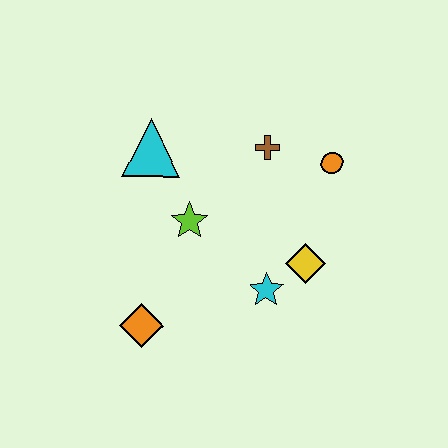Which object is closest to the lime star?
The cyan triangle is closest to the lime star.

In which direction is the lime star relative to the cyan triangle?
The lime star is below the cyan triangle.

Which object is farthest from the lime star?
The orange circle is farthest from the lime star.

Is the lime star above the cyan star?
Yes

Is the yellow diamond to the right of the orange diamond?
Yes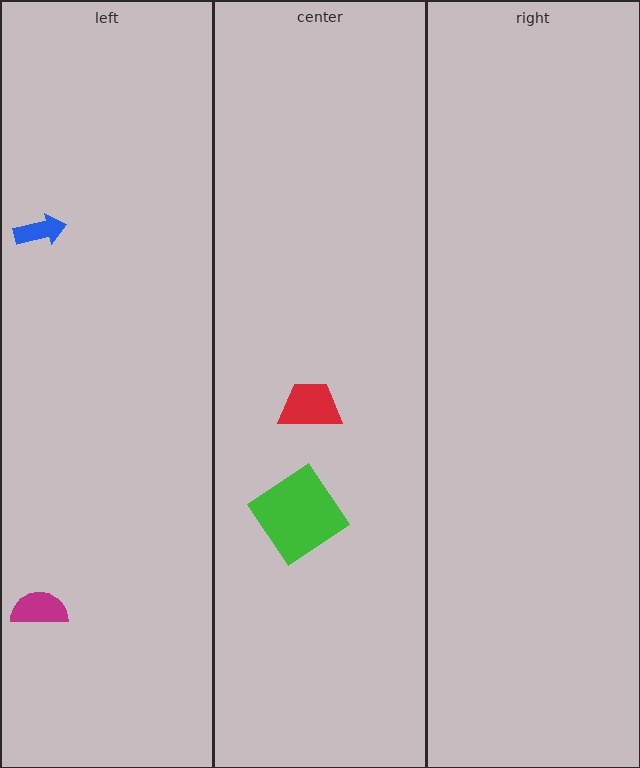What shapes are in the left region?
The magenta semicircle, the blue arrow.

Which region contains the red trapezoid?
The center region.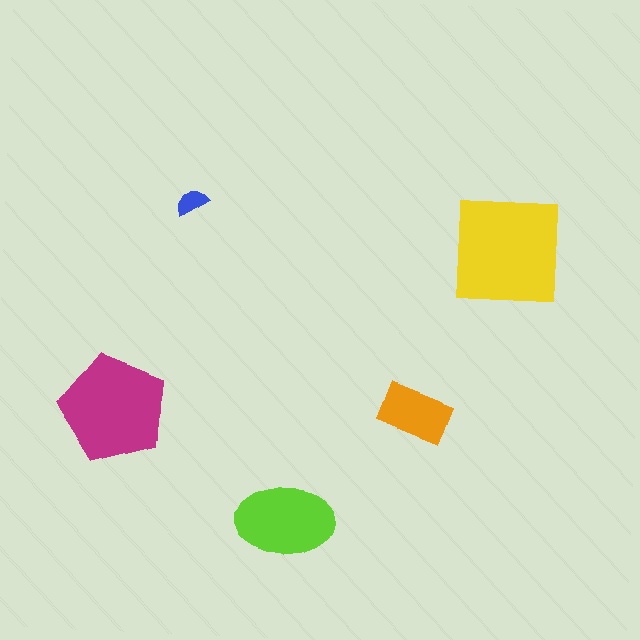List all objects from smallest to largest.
The blue semicircle, the orange rectangle, the lime ellipse, the magenta pentagon, the yellow square.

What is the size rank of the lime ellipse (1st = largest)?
3rd.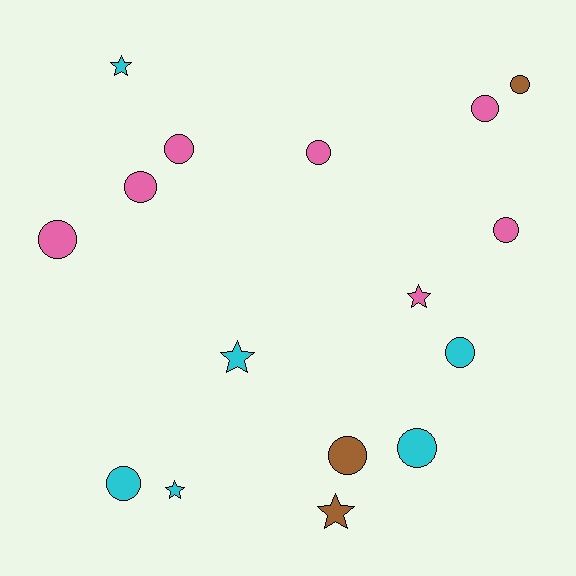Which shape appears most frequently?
Circle, with 11 objects.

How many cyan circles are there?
There are 3 cyan circles.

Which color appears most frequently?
Pink, with 7 objects.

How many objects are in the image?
There are 16 objects.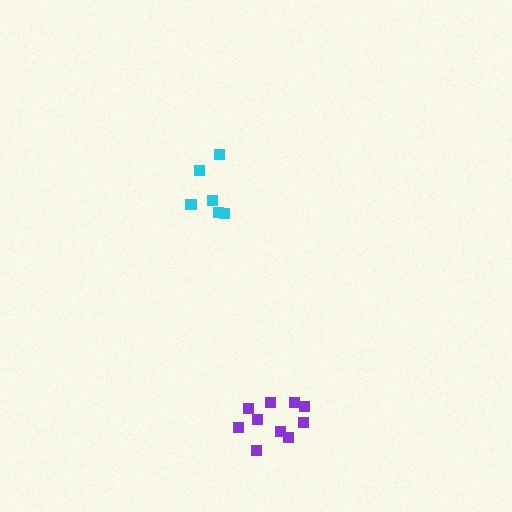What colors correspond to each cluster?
The clusters are colored: cyan, purple.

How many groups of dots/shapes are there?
There are 2 groups.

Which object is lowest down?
The purple cluster is bottommost.